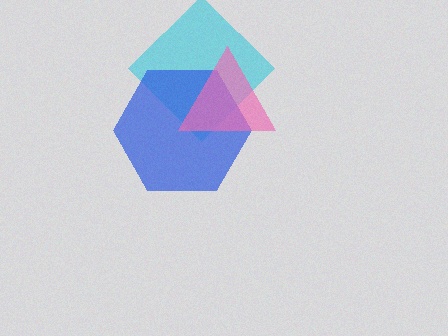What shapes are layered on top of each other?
The layered shapes are: a cyan diamond, a blue hexagon, a pink triangle.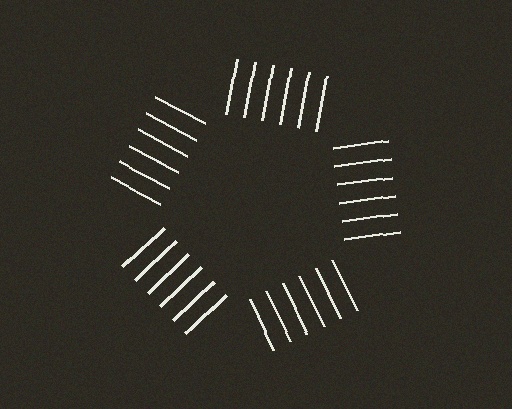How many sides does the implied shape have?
5 sides — the line-ends trace a pentagon.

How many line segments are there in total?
30 — 6 along each of the 5 edges.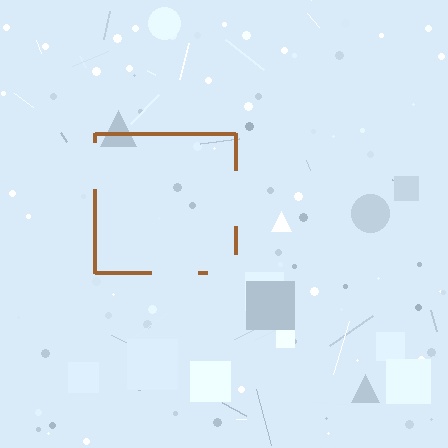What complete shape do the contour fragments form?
The contour fragments form a square.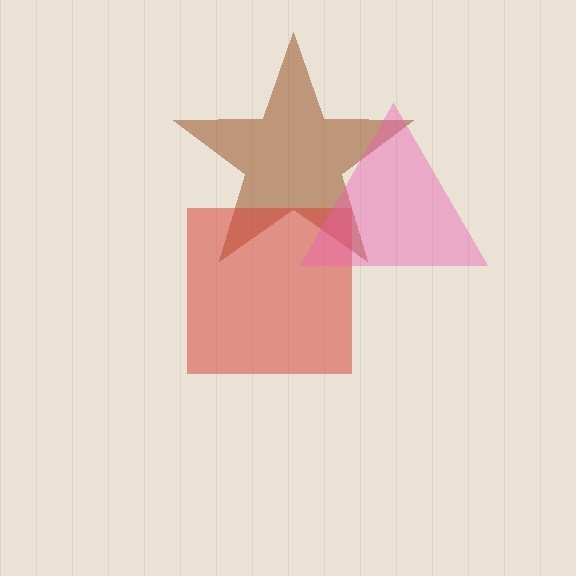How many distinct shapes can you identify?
There are 3 distinct shapes: a brown star, a red square, a pink triangle.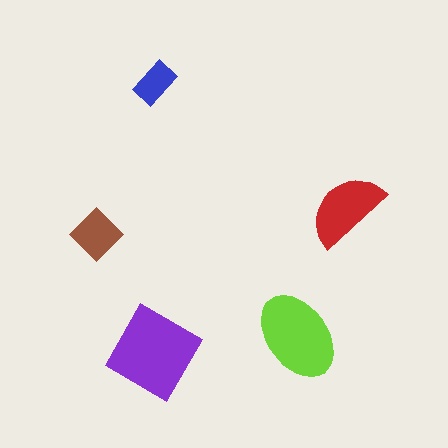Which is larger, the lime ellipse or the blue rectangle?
The lime ellipse.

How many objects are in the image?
There are 5 objects in the image.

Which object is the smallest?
The blue rectangle.